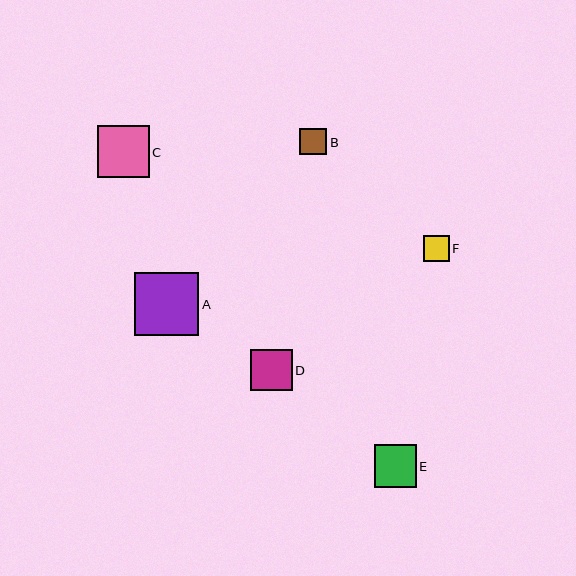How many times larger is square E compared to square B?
Square E is approximately 1.6 times the size of square B.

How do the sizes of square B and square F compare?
Square B and square F are approximately the same size.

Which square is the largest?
Square A is the largest with a size of approximately 64 pixels.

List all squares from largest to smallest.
From largest to smallest: A, C, E, D, B, F.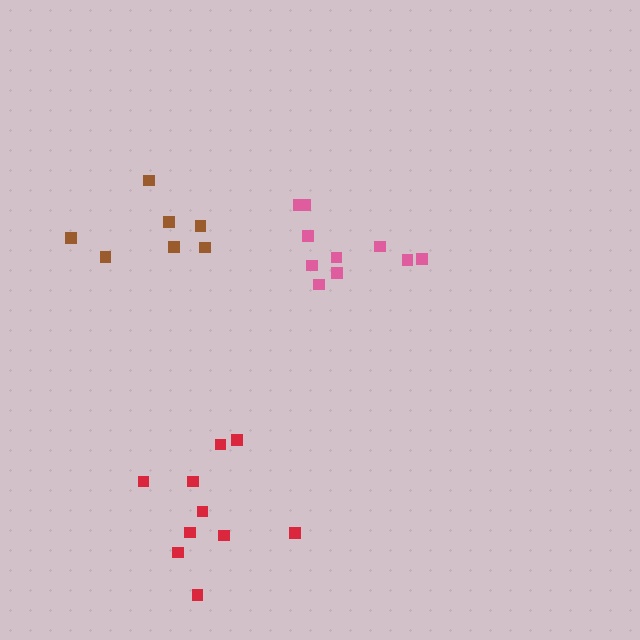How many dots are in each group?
Group 1: 7 dots, Group 2: 10 dots, Group 3: 10 dots (27 total).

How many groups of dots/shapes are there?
There are 3 groups.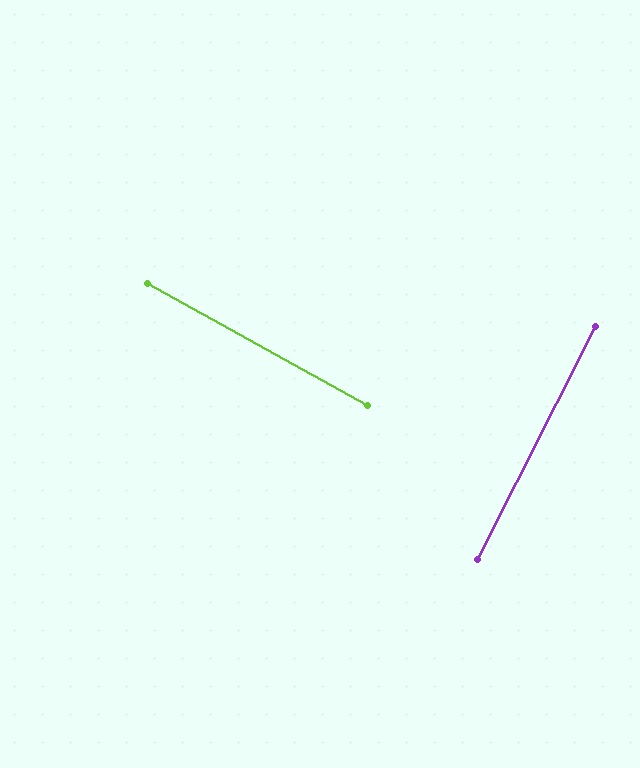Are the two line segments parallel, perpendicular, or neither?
Perpendicular — they meet at approximately 88°.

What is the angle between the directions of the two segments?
Approximately 88 degrees.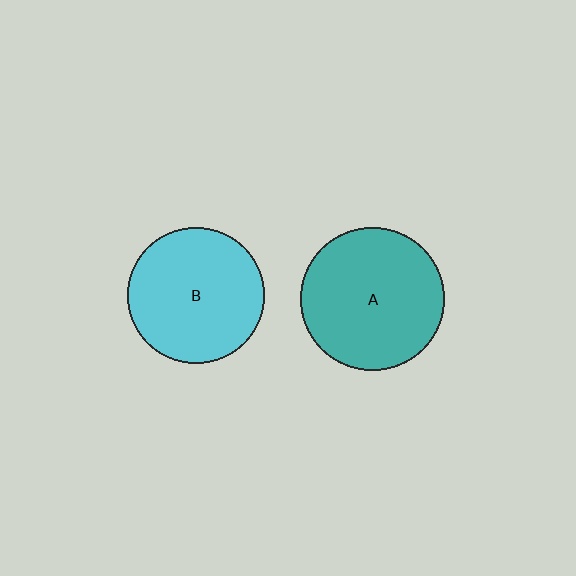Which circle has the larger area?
Circle A (teal).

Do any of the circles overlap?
No, none of the circles overlap.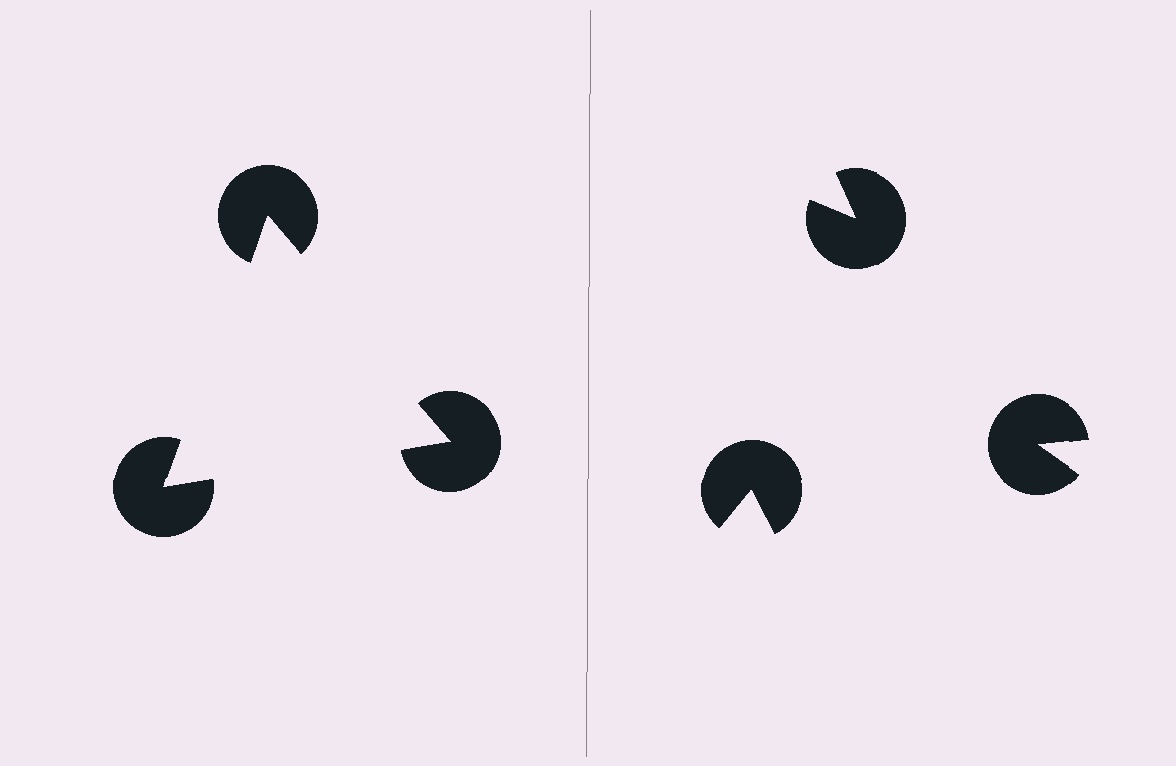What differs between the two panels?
The pac-man discs are positioned identically on both sides; only the wedge orientations differ. On the left they align to a triangle; on the right they are misaligned.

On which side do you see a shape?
An illusory triangle appears on the left side. On the right side the wedge cuts are rotated, so no coherent shape forms.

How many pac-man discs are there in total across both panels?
6 — 3 on each side.